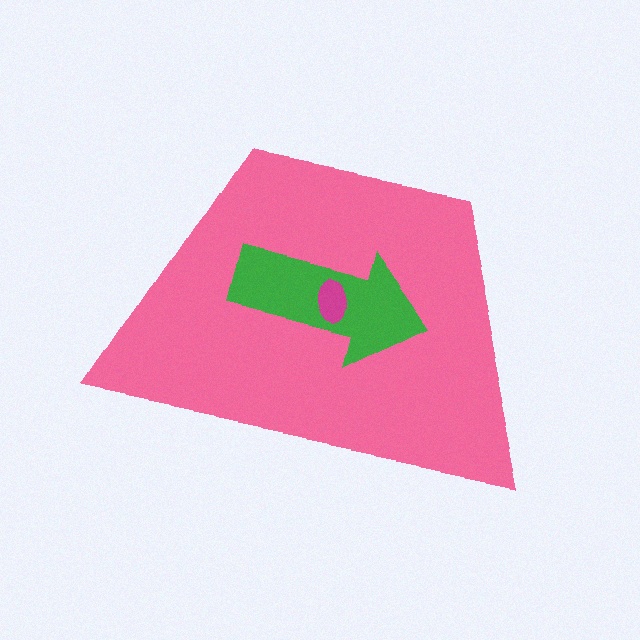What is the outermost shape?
The pink trapezoid.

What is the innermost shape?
The magenta ellipse.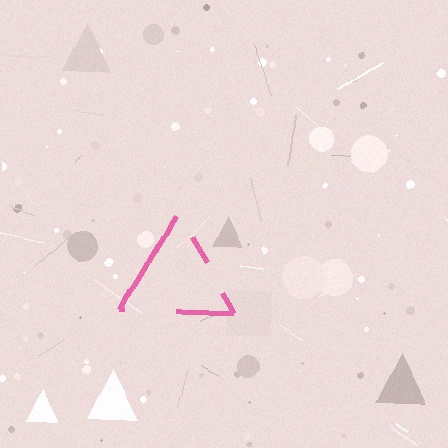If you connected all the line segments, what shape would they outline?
They would outline a triangle.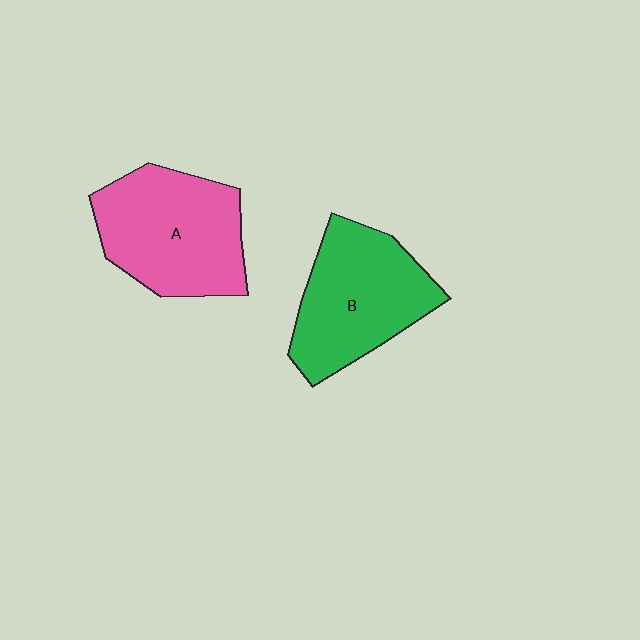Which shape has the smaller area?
Shape B (green).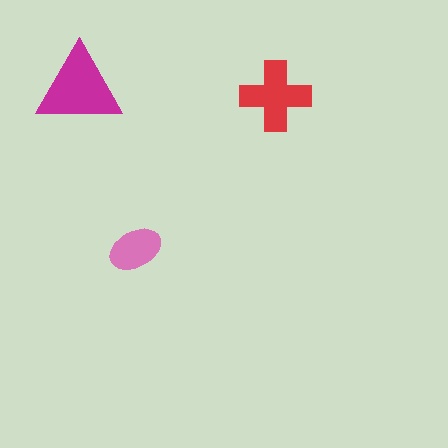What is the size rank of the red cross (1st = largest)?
2nd.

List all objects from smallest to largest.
The pink ellipse, the red cross, the magenta triangle.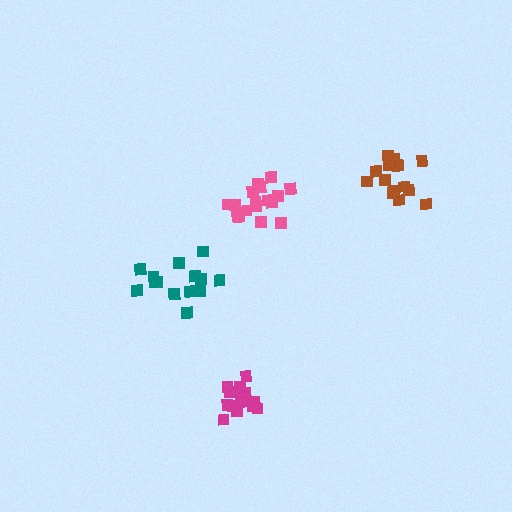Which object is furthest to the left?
The teal cluster is leftmost.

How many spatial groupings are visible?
There are 4 spatial groupings.